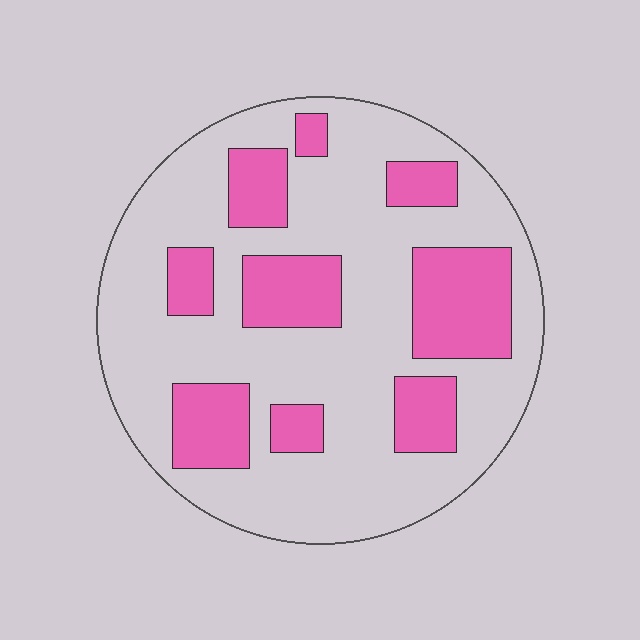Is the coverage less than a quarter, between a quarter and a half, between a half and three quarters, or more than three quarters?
Between a quarter and a half.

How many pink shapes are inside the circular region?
9.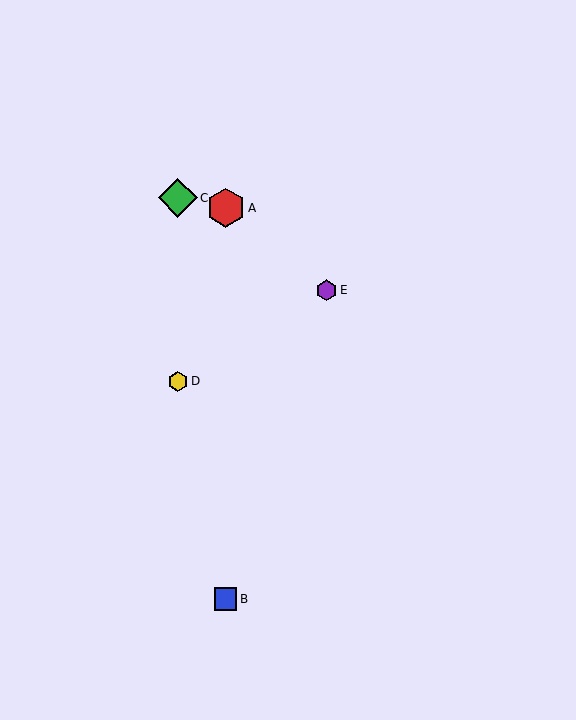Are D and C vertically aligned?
Yes, both are at x≈178.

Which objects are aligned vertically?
Objects C, D are aligned vertically.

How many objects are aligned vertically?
2 objects (C, D) are aligned vertically.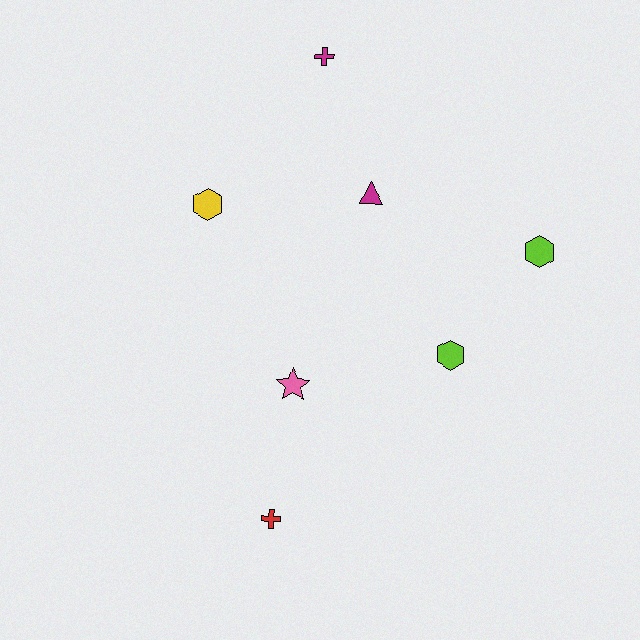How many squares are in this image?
There are no squares.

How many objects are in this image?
There are 7 objects.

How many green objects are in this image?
There are no green objects.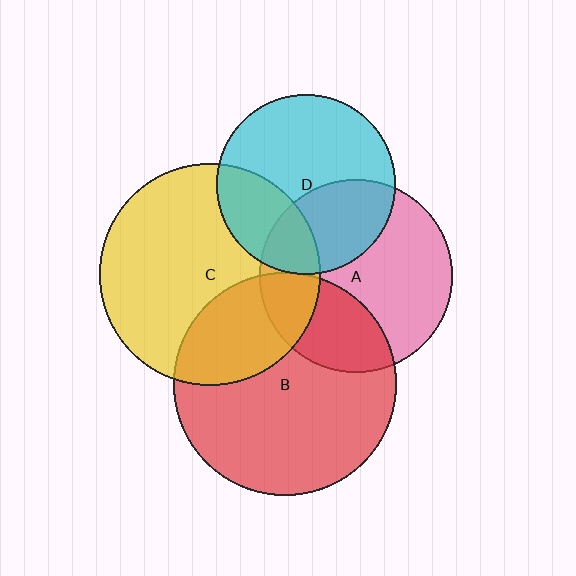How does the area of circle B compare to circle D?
Approximately 1.5 times.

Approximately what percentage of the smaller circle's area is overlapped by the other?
Approximately 35%.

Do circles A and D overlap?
Yes.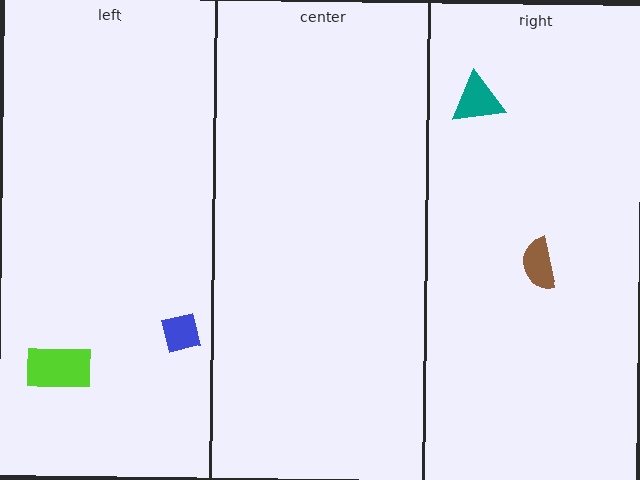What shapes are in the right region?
The teal triangle, the brown semicircle.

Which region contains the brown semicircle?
The right region.